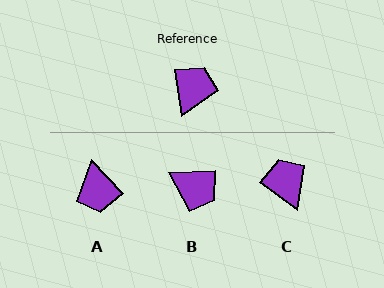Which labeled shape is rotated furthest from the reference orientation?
A, about 144 degrees away.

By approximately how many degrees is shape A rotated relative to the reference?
Approximately 144 degrees clockwise.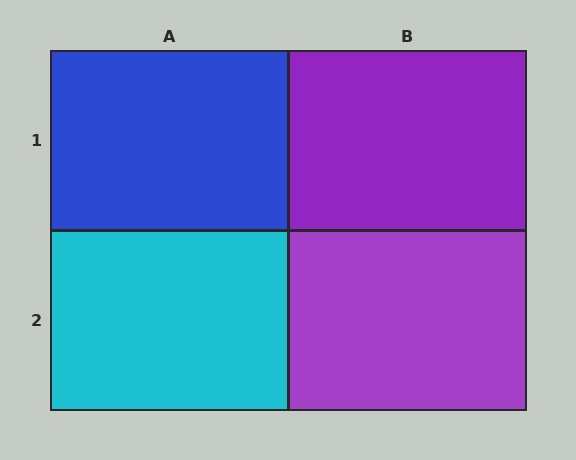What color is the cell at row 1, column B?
Purple.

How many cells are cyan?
1 cell is cyan.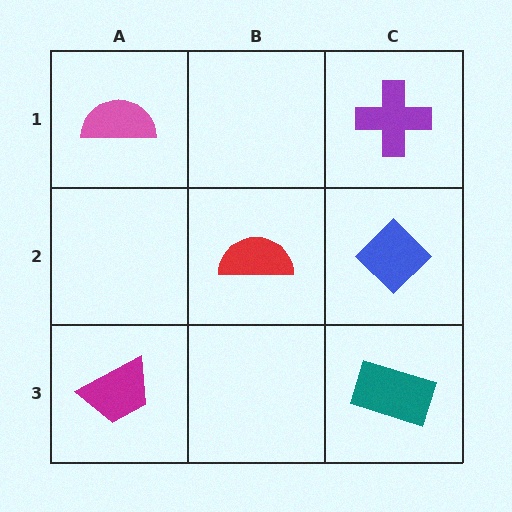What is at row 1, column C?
A purple cross.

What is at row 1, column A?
A pink semicircle.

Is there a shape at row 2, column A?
No, that cell is empty.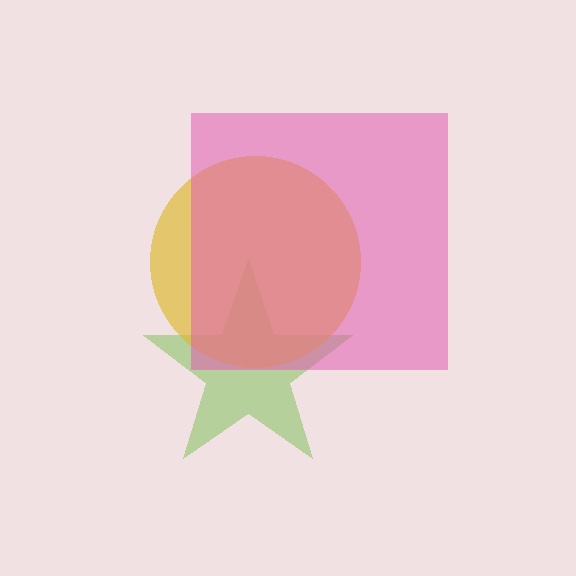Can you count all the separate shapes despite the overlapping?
Yes, there are 3 separate shapes.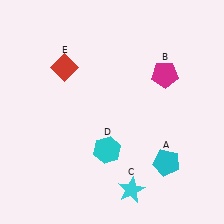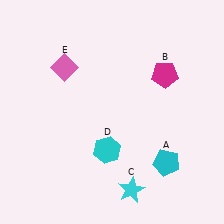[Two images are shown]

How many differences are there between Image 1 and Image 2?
There is 1 difference between the two images.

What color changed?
The diamond (E) changed from red in Image 1 to pink in Image 2.